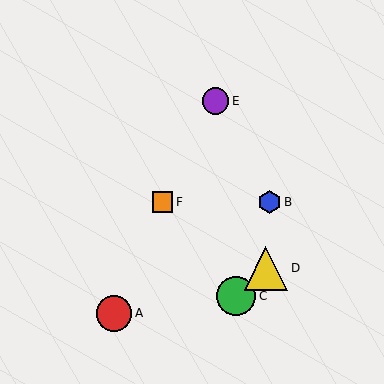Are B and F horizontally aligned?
Yes, both are at y≈202.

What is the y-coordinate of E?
Object E is at y≈101.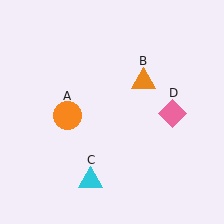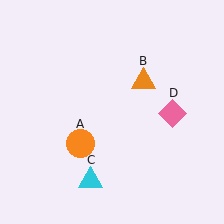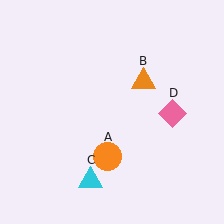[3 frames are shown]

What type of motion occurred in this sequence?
The orange circle (object A) rotated counterclockwise around the center of the scene.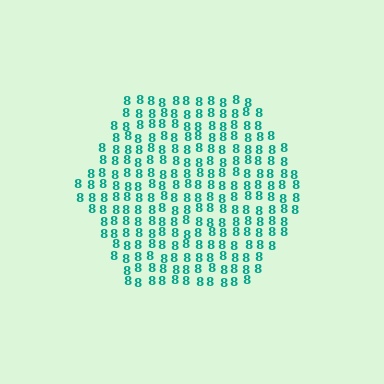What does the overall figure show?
The overall figure shows a hexagon.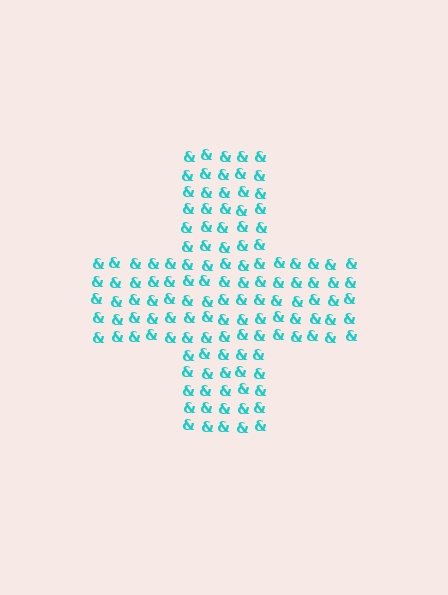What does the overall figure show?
The overall figure shows a cross.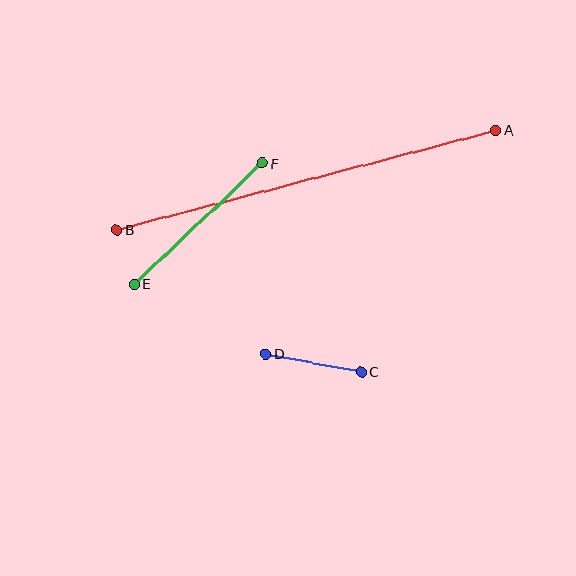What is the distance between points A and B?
The distance is approximately 392 pixels.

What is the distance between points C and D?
The distance is approximately 98 pixels.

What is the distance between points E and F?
The distance is approximately 176 pixels.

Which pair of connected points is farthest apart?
Points A and B are farthest apart.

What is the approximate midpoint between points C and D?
The midpoint is at approximately (313, 363) pixels.